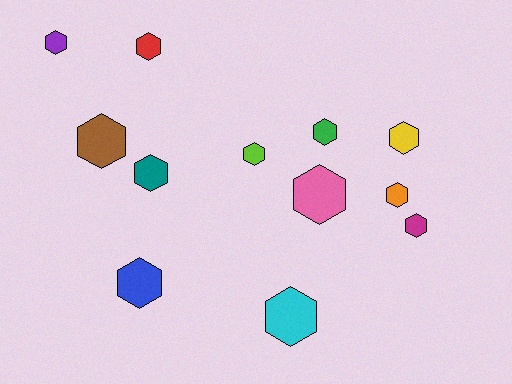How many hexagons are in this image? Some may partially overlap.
There are 12 hexagons.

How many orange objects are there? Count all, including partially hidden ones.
There is 1 orange object.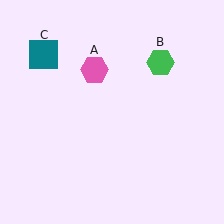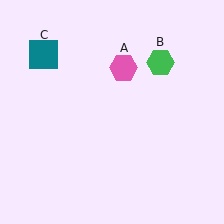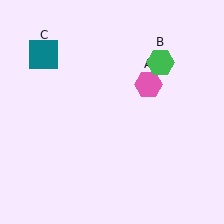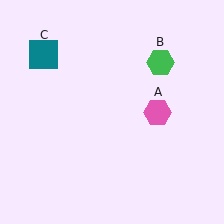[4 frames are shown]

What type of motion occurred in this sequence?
The pink hexagon (object A) rotated clockwise around the center of the scene.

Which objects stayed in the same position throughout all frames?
Green hexagon (object B) and teal square (object C) remained stationary.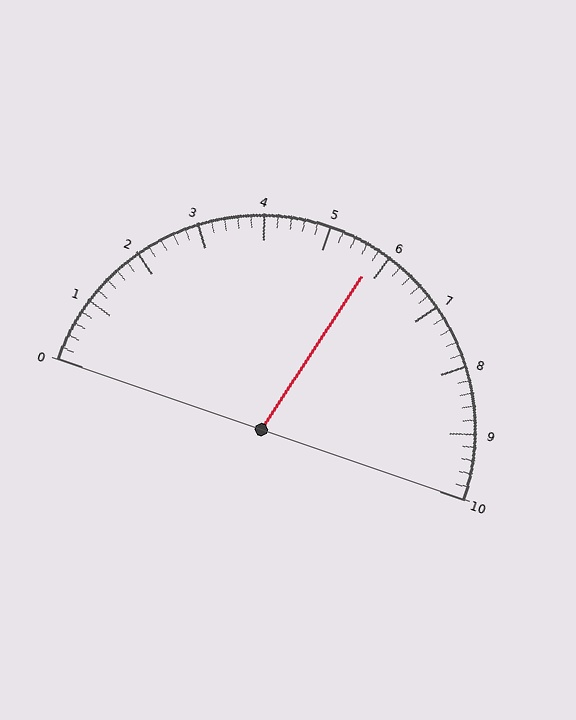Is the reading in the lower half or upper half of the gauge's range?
The reading is in the upper half of the range (0 to 10).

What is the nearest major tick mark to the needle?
The nearest major tick mark is 6.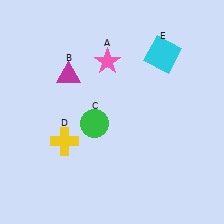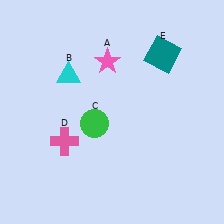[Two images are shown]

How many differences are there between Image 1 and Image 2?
There are 3 differences between the two images.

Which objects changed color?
B changed from magenta to cyan. D changed from yellow to pink. E changed from cyan to teal.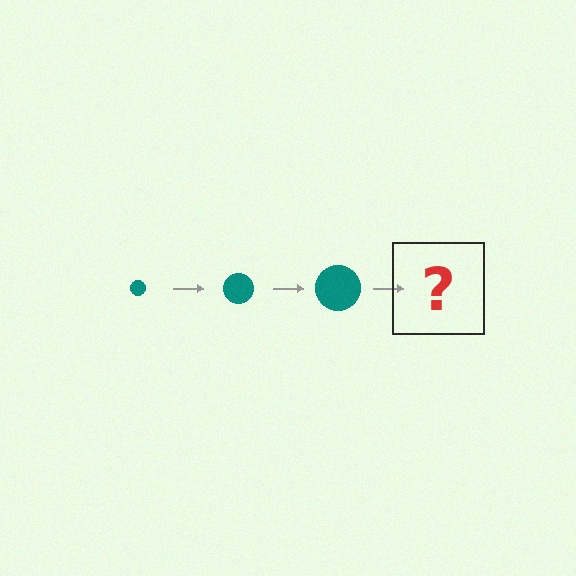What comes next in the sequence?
The next element should be a teal circle, larger than the previous one.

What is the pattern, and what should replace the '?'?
The pattern is that the circle gets progressively larger each step. The '?' should be a teal circle, larger than the previous one.